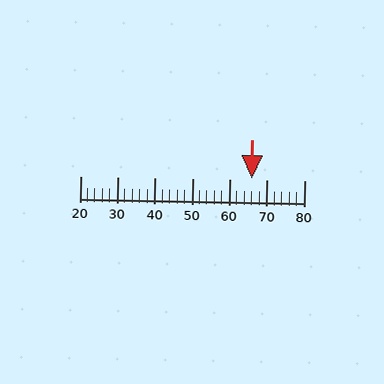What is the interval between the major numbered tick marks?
The major tick marks are spaced 10 units apart.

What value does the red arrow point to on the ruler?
The red arrow points to approximately 66.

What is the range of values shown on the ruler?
The ruler shows values from 20 to 80.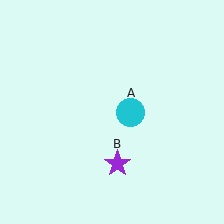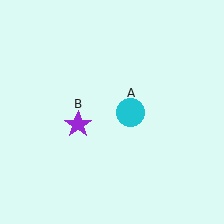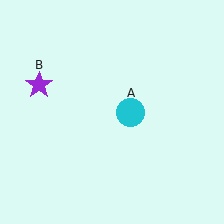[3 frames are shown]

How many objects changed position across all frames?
1 object changed position: purple star (object B).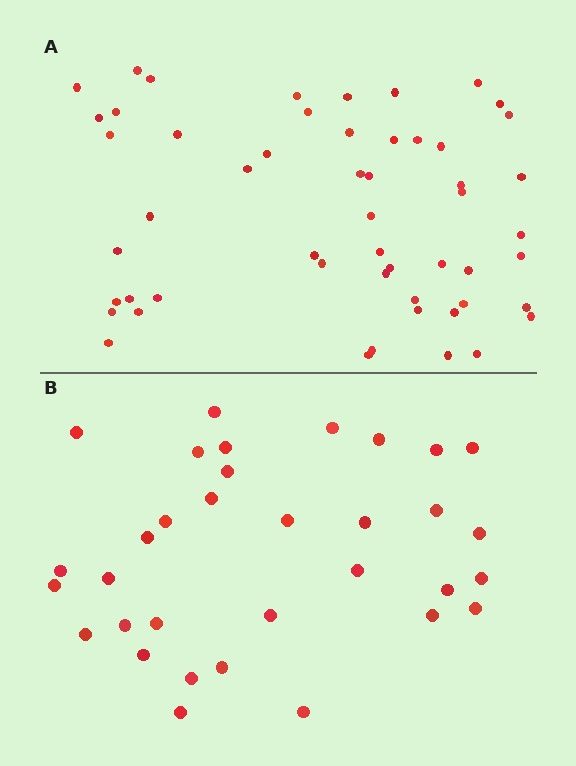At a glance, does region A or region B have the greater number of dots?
Region A (the top region) has more dots.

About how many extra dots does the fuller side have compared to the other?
Region A has approximately 20 more dots than region B.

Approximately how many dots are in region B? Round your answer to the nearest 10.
About 30 dots. (The exact count is 33, which rounds to 30.)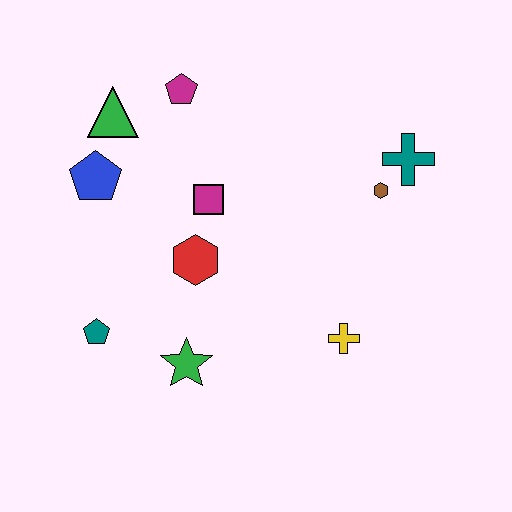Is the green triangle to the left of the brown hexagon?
Yes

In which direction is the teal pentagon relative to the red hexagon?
The teal pentagon is to the left of the red hexagon.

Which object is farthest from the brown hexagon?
The teal pentagon is farthest from the brown hexagon.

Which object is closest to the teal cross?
The brown hexagon is closest to the teal cross.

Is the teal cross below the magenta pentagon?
Yes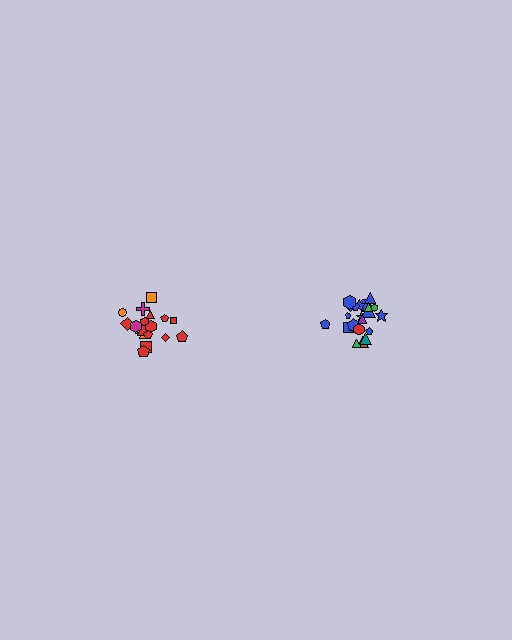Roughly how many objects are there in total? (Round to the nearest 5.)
Roughly 40 objects in total.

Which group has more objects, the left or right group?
The right group.